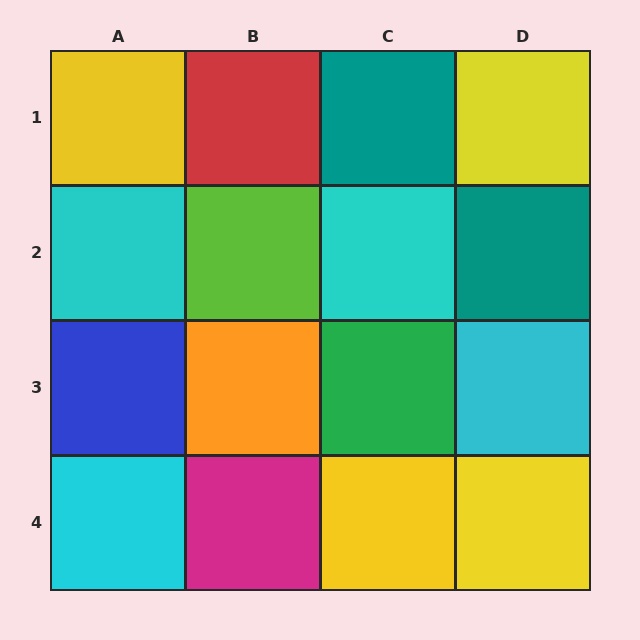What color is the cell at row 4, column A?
Cyan.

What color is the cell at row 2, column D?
Teal.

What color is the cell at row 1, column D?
Yellow.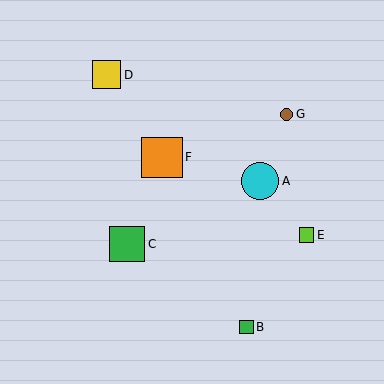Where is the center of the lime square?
The center of the lime square is at (306, 235).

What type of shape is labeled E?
Shape E is a lime square.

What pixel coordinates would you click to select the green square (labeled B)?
Click at (246, 327) to select the green square B.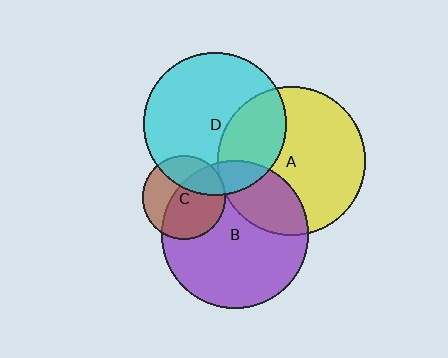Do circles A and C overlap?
Yes.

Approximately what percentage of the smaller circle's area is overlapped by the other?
Approximately 5%.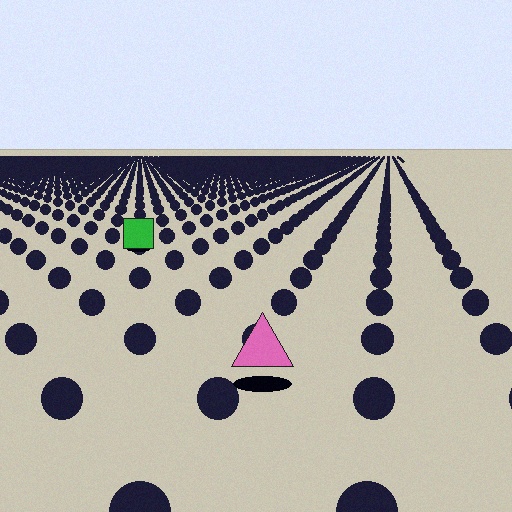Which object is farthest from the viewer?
The green square is farthest from the viewer. It appears smaller and the ground texture around it is denser.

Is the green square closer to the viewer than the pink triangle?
No. The pink triangle is closer — you can tell from the texture gradient: the ground texture is coarser near it.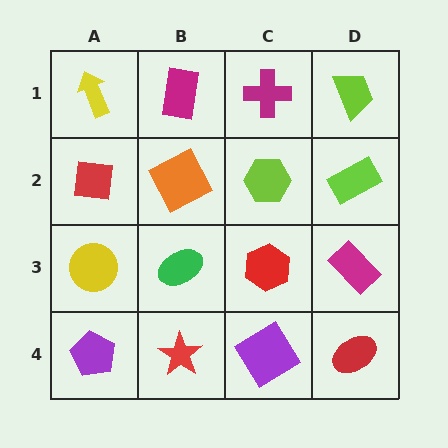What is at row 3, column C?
A red hexagon.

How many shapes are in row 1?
4 shapes.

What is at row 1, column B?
A magenta rectangle.